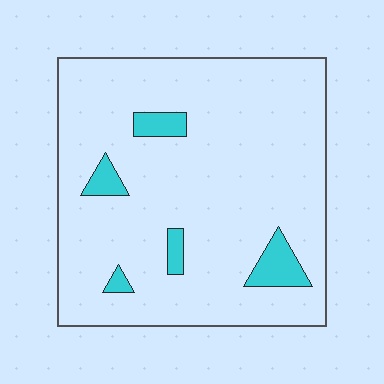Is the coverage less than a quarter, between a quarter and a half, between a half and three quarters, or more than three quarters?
Less than a quarter.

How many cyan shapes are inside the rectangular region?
5.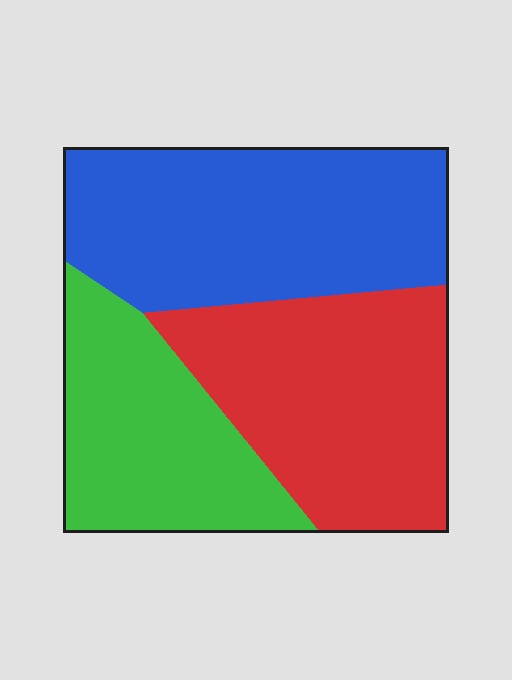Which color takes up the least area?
Green, at roughly 25%.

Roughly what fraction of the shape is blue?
Blue takes up between a quarter and a half of the shape.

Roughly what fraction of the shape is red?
Red covers roughly 35% of the shape.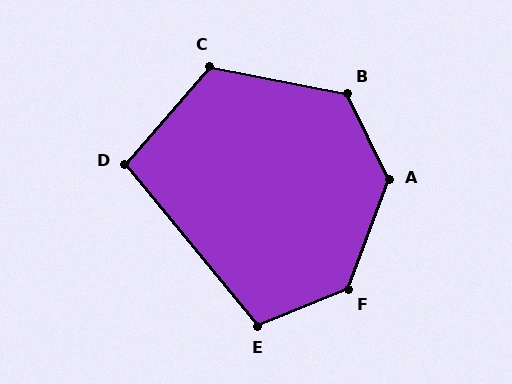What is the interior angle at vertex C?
Approximately 119 degrees (obtuse).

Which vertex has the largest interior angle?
A, at approximately 133 degrees.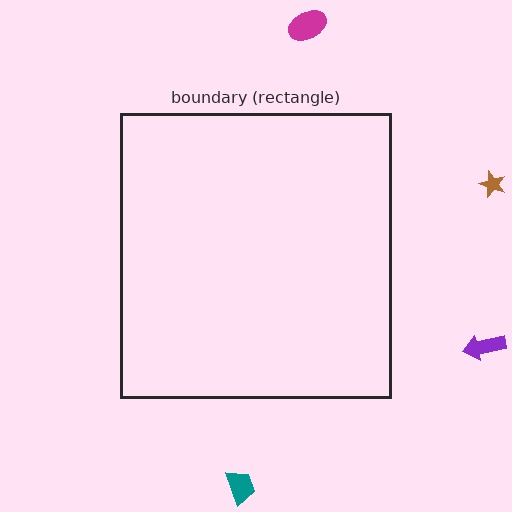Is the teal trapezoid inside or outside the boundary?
Outside.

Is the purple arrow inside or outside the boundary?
Outside.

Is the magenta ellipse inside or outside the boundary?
Outside.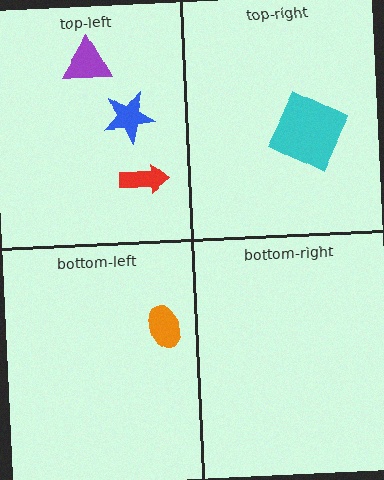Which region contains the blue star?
The top-left region.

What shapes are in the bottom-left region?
The orange ellipse.